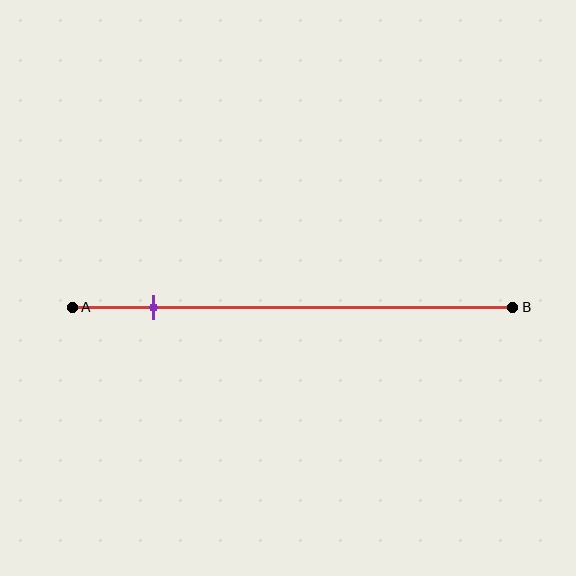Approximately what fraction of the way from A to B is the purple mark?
The purple mark is approximately 20% of the way from A to B.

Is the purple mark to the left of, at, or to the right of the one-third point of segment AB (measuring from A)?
The purple mark is to the left of the one-third point of segment AB.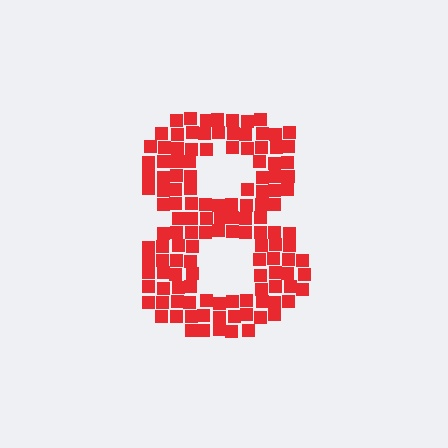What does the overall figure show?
The overall figure shows the digit 8.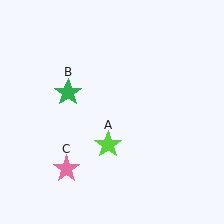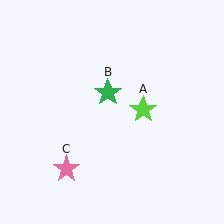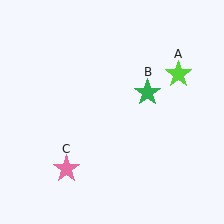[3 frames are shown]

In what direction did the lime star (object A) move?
The lime star (object A) moved up and to the right.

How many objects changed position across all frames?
2 objects changed position: lime star (object A), green star (object B).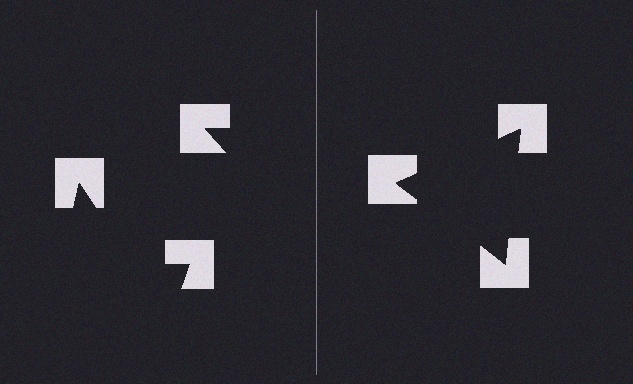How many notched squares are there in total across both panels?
6 — 3 on each side.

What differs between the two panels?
The notched squares are positioned identically on both sides; only the wedge orientations differ. On the right they align to a triangle; on the left they are misaligned.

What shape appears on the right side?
An illusory triangle.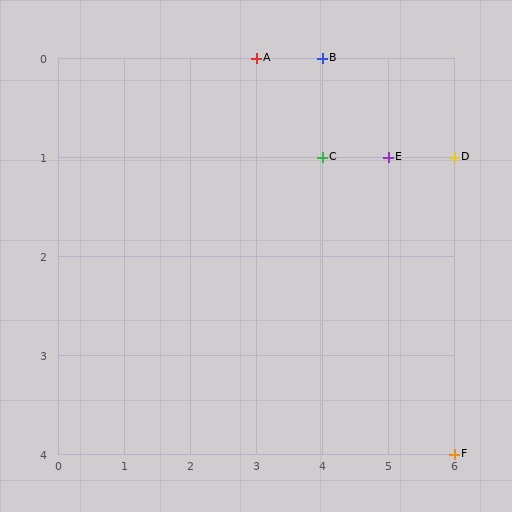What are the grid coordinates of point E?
Point E is at grid coordinates (5, 1).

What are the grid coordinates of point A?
Point A is at grid coordinates (3, 0).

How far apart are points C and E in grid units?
Points C and E are 1 column apart.